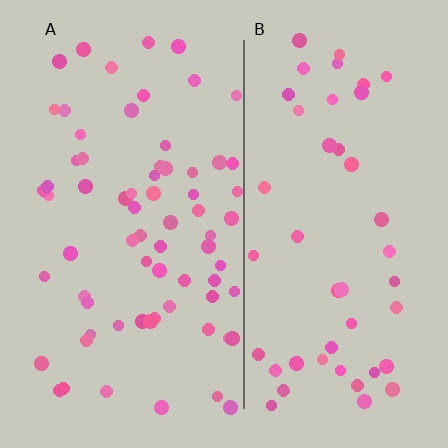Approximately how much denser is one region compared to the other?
Approximately 1.5× — region A over region B.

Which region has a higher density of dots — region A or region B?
A (the left).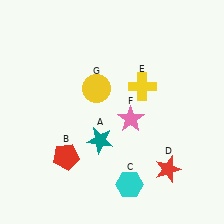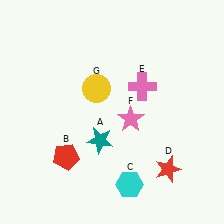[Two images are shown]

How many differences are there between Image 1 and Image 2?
There is 1 difference between the two images.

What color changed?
The cross (E) changed from yellow in Image 1 to pink in Image 2.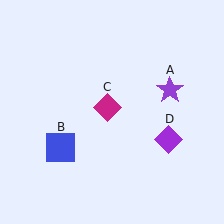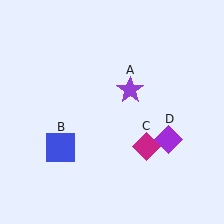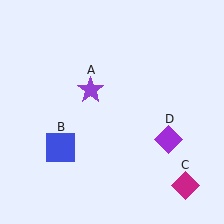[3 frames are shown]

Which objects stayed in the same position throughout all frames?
Blue square (object B) and purple diamond (object D) remained stationary.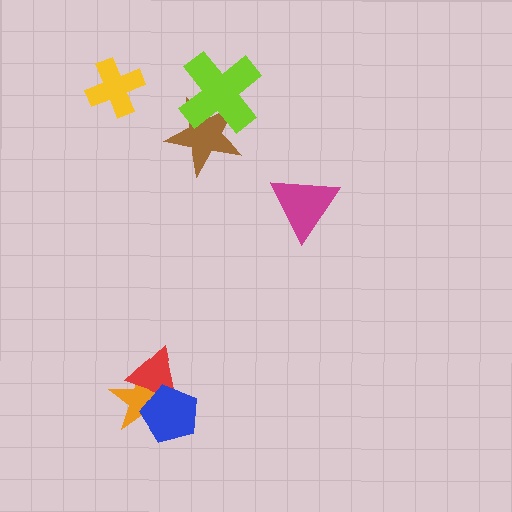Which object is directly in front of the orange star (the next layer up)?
The red triangle is directly in front of the orange star.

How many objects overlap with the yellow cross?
0 objects overlap with the yellow cross.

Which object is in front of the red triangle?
The blue pentagon is in front of the red triangle.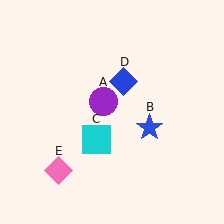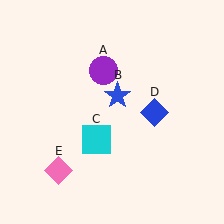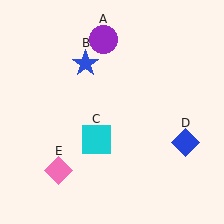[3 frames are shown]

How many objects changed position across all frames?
3 objects changed position: purple circle (object A), blue star (object B), blue diamond (object D).